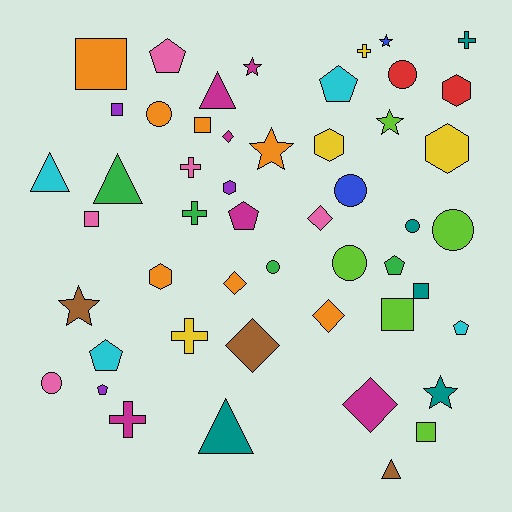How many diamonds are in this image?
There are 6 diamonds.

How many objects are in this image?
There are 50 objects.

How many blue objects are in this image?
There are 2 blue objects.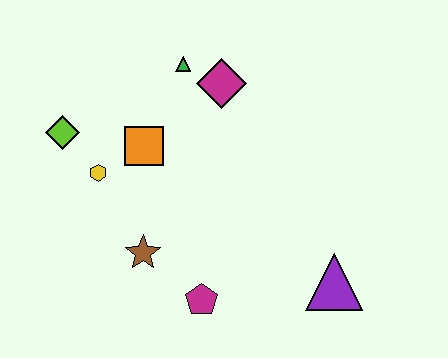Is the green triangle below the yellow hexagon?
No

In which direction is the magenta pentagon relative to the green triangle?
The magenta pentagon is below the green triangle.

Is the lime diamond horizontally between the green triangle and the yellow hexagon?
No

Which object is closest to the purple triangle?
The magenta pentagon is closest to the purple triangle.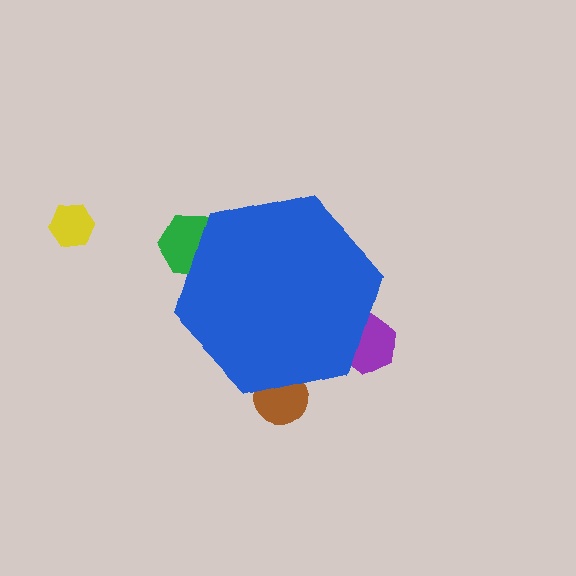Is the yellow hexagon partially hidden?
No, the yellow hexagon is fully visible.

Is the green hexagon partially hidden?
Yes, the green hexagon is partially hidden behind the blue hexagon.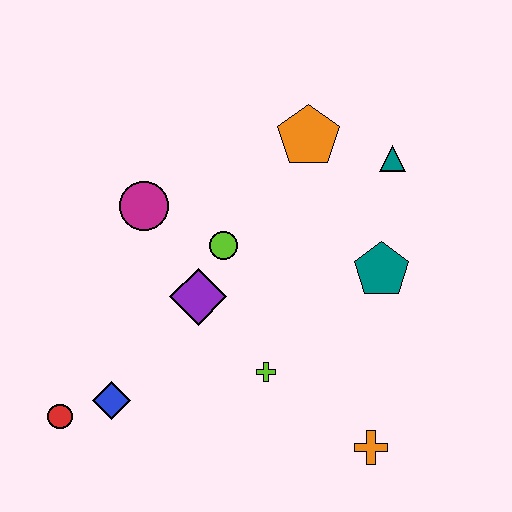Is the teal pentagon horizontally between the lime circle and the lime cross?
No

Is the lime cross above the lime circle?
No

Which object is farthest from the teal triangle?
The red circle is farthest from the teal triangle.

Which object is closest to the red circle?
The blue diamond is closest to the red circle.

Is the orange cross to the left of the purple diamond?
No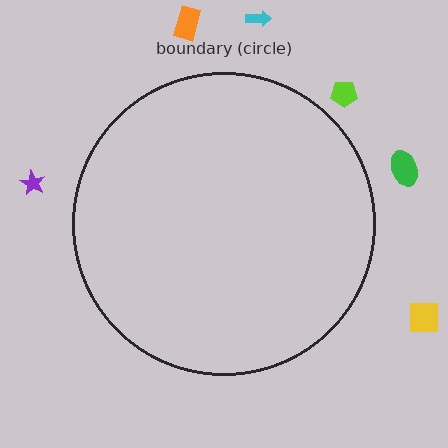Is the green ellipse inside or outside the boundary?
Outside.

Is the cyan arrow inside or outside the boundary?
Outside.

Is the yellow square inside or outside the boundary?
Outside.